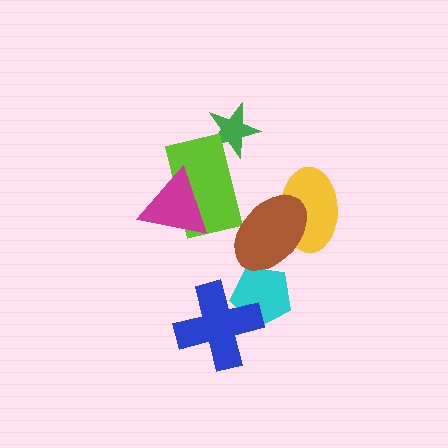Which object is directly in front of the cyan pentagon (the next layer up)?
The blue cross is directly in front of the cyan pentagon.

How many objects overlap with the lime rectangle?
3 objects overlap with the lime rectangle.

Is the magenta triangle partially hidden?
No, no other shape covers it.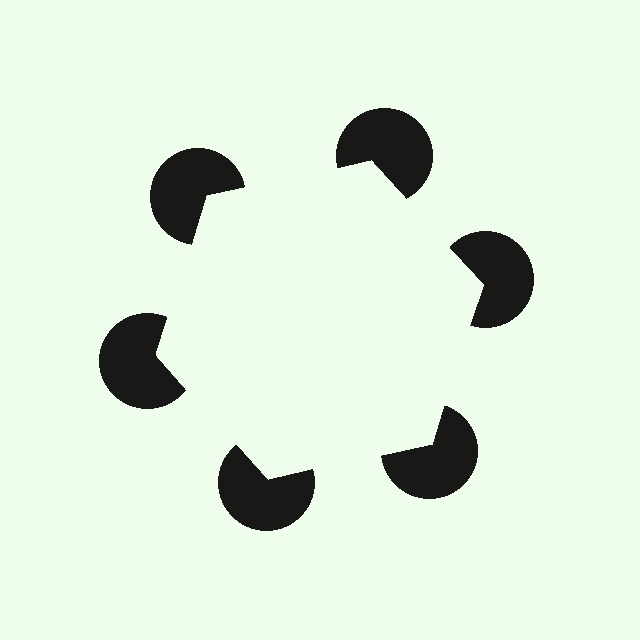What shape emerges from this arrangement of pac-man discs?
An illusory hexagon — its edges are inferred from the aligned wedge cuts in the pac-man discs, not physically drawn.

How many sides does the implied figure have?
6 sides.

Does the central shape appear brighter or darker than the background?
It typically appears slightly brighter than the background, even though no actual brightness change is drawn.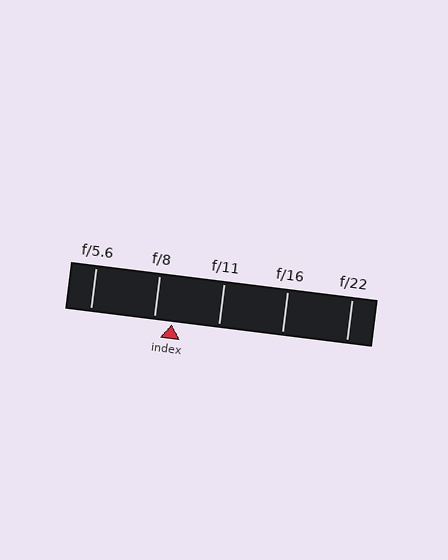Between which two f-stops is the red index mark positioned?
The index mark is between f/8 and f/11.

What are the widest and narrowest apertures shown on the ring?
The widest aperture shown is f/5.6 and the narrowest is f/22.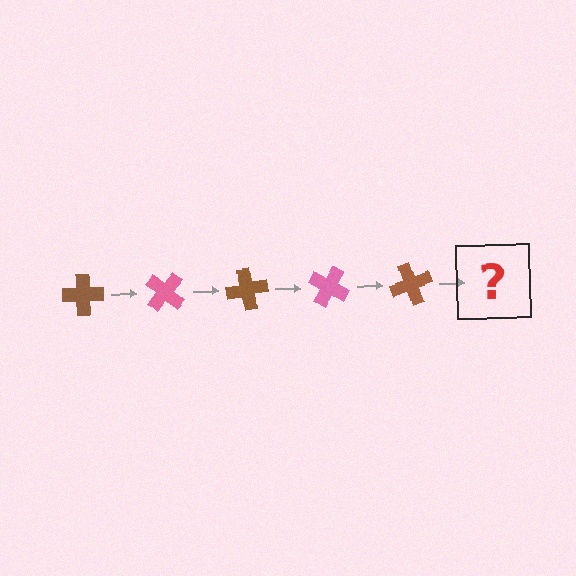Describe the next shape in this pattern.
It should be a pink cross, rotated 200 degrees from the start.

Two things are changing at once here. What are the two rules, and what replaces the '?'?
The two rules are that it rotates 40 degrees each step and the color cycles through brown and pink. The '?' should be a pink cross, rotated 200 degrees from the start.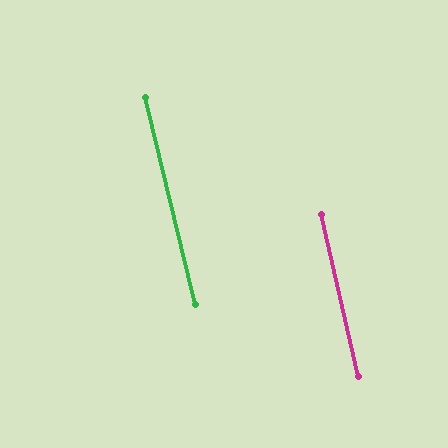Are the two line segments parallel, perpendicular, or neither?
Parallel — their directions differ by only 0.7°.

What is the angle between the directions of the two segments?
Approximately 1 degree.